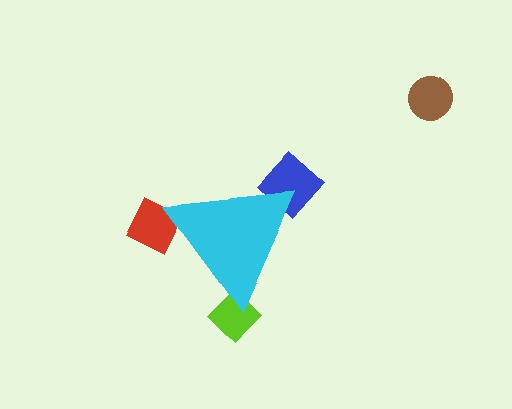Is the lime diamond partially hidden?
Yes, the lime diamond is partially hidden behind the cyan triangle.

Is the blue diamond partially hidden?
Yes, the blue diamond is partially hidden behind the cyan triangle.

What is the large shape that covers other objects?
A cyan triangle.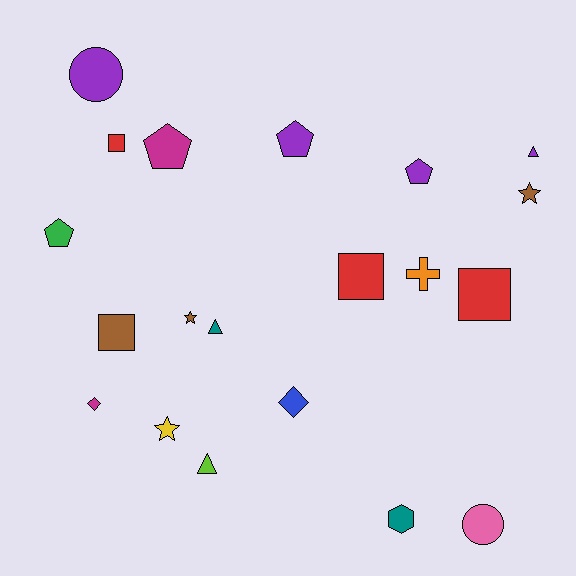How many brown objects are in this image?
There are 3 brown objects.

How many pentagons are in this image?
There are 4 pentagons.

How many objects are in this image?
There are 20 objects.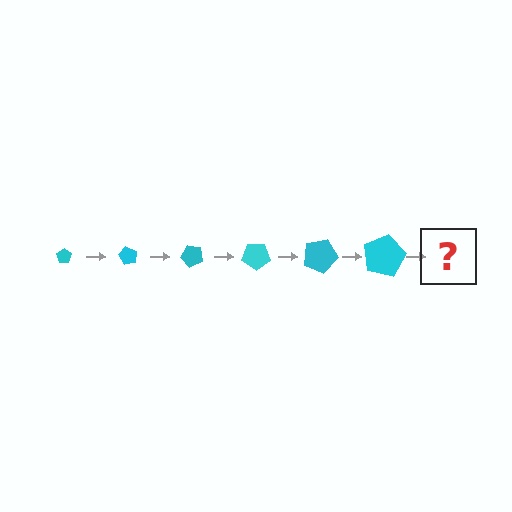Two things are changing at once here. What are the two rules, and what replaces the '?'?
The two rules are that the pentagon grows larger each step and it rotates 60 degrees each step. The '?' should be a pentagon, larger than the previous one and rotated 360 degrees from the start.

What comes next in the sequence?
The next element should be a pentagon, larger than the previous one and rotated 360 degrees from the start.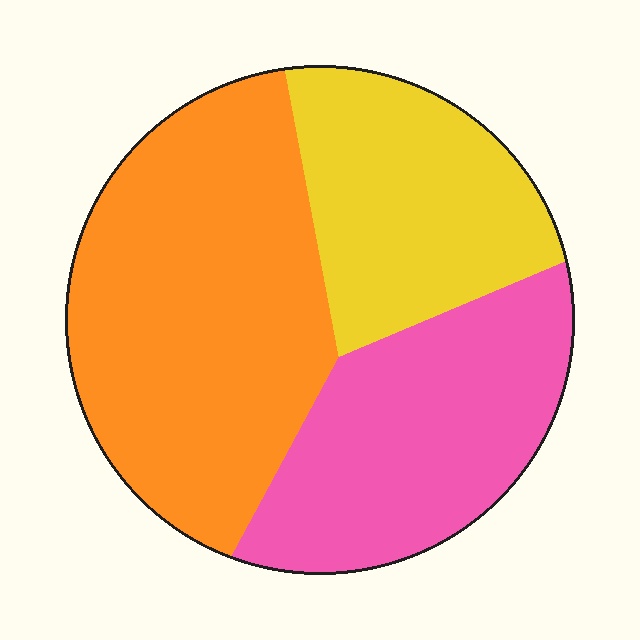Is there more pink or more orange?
Orange.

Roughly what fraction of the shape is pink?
Pink takes up between a quarter and a half of the shape.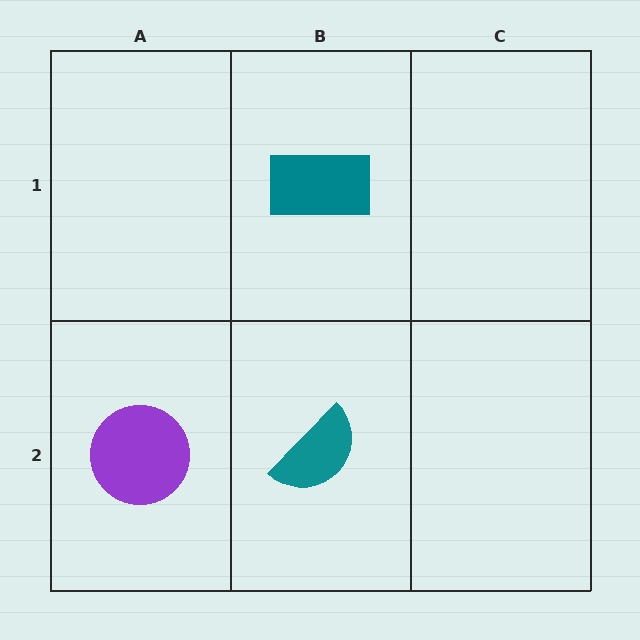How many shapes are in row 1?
1 shape.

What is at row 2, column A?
A purple circle.